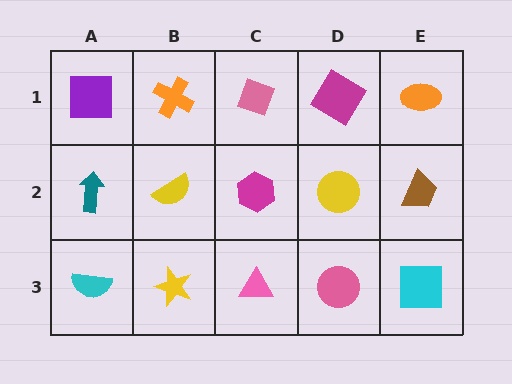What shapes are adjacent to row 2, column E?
An orange ellipse (row 1, column E), a cyan square (row 3, column E), a yellow circle (row 2, column D).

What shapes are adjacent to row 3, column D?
A yellow circle (row 2, column D), a pink triangle (row 3, column C), a cyan square (row 3, column E).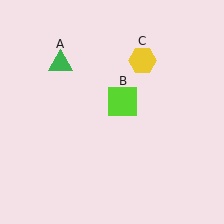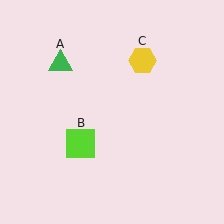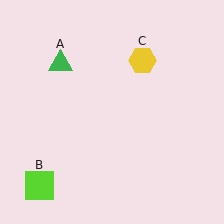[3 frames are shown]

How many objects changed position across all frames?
1 object changed position: lime square (object B).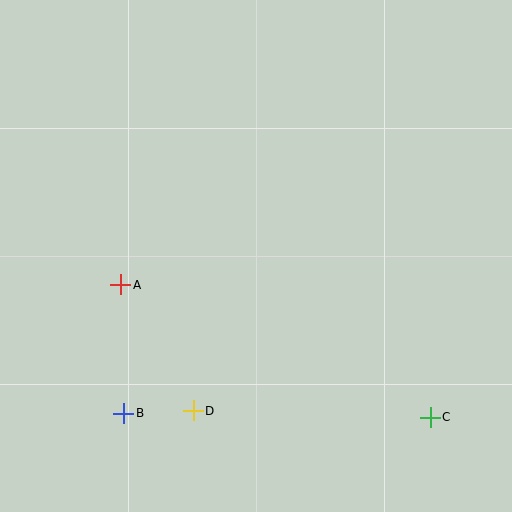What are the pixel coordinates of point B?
Point B is at (124, 413).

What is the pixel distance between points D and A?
The distance between D and A is 145 pixels.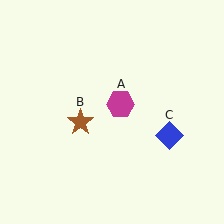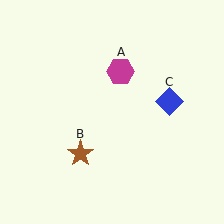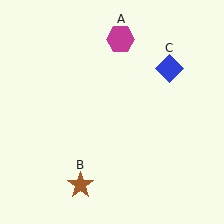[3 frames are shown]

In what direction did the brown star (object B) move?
The brown star (object B) moved down.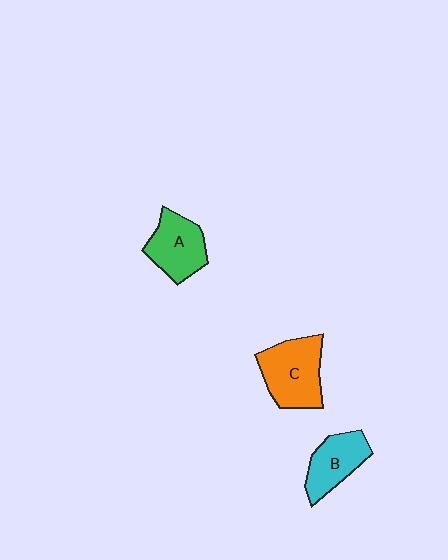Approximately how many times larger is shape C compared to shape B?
Approximately 1.4 times.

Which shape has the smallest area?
Shape B (cyan).